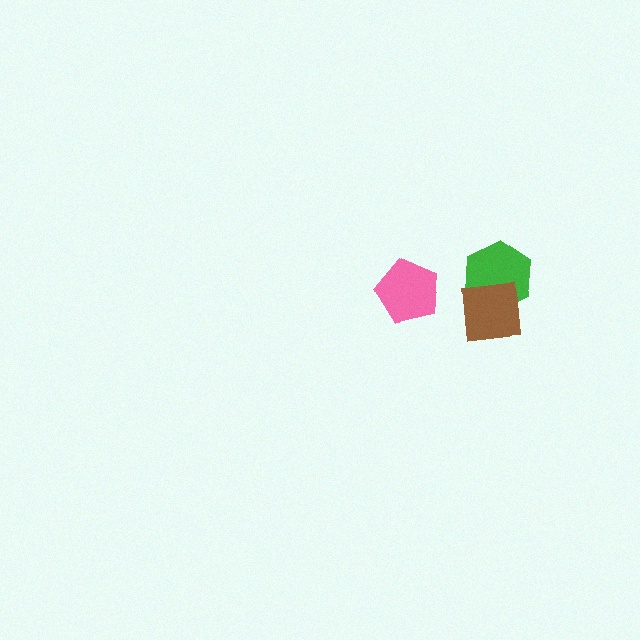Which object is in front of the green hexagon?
The brown square is in front of the green hexagon.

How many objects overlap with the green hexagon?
1 object overlaps with the green hexagon.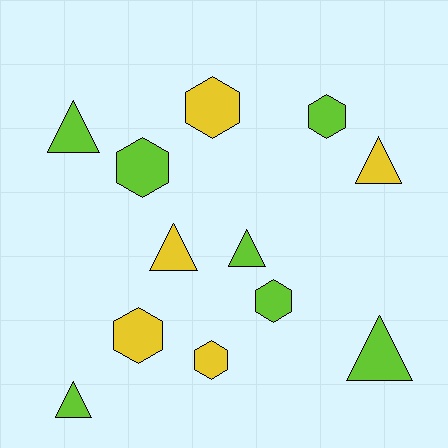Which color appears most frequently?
Lime, with 7 objects.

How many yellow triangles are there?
There are 2 yellow triangles.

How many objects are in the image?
There are 12 objects.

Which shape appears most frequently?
Hexagon, with 6 objects.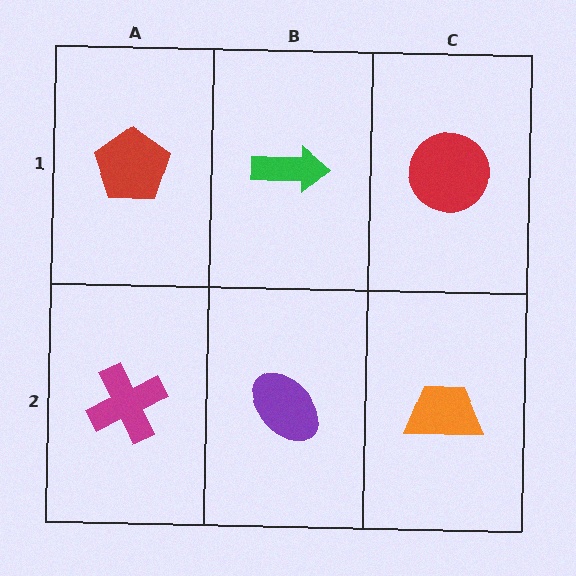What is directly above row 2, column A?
A red pentagon.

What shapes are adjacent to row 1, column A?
A magenta cross (row 2, column A), a green arrow (row 1, column B).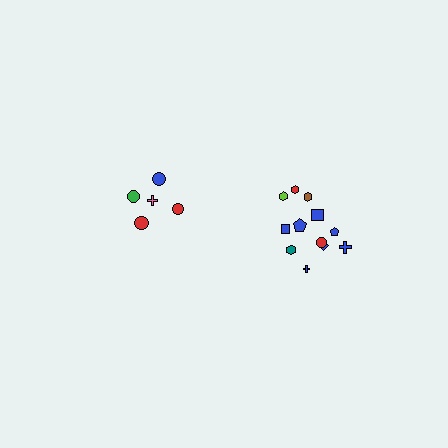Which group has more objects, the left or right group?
The right group.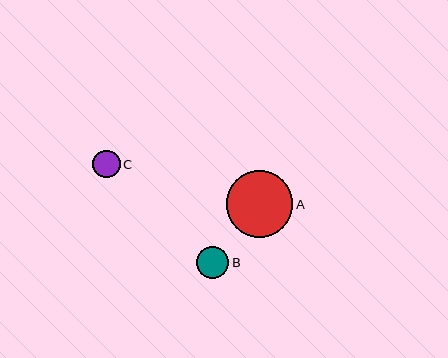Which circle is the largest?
Circle A is the largest with a size of approximately 67 pixels.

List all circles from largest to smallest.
From largest to smallest: A, B, C.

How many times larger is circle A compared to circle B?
Circle A is approximately 2.1 times the size of circle B.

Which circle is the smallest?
Circle C is the smallest with a size of approximately 27 pixels.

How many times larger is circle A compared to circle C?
Circle A is approximately 2.5 times the size of circle C.